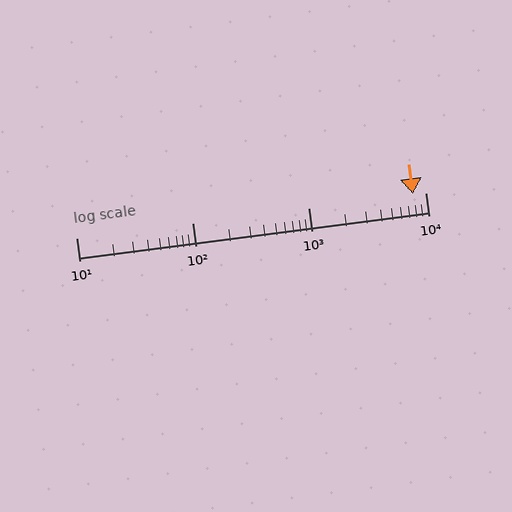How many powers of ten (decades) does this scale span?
The scale spans 3 decades, from 10 to 10000.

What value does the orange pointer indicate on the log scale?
The pointer indicates approximately 7900.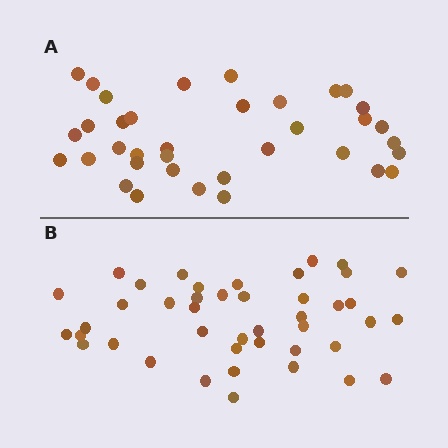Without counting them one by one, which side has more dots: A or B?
Region B (the bottom region) has more dots.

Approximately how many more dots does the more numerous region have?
Region B has roughly 8 or so more dots than region A.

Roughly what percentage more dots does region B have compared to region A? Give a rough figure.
About 20% more.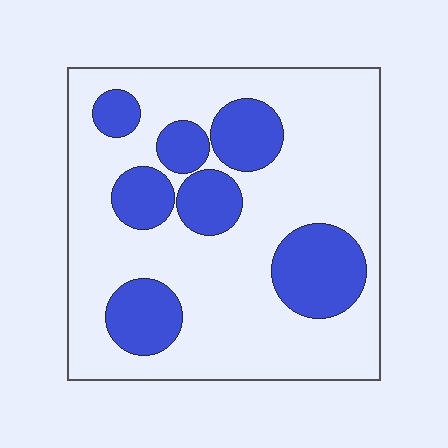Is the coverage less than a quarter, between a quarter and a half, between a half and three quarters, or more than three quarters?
Between a quarter and a half.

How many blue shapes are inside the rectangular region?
7.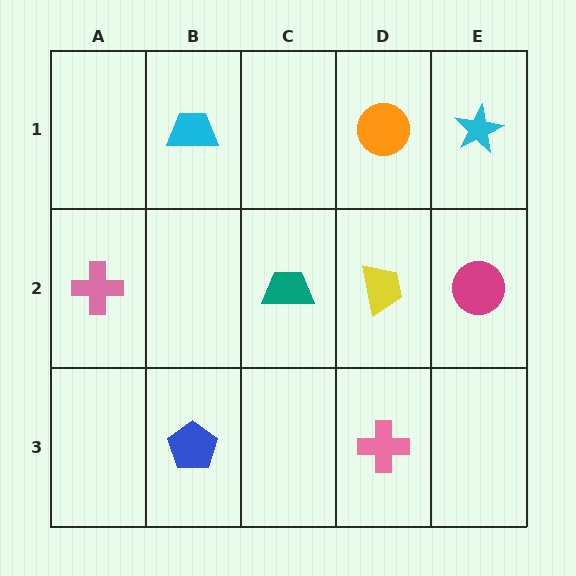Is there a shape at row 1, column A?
No, that cell is empty.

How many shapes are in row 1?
3 shapes.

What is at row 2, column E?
A magenta circle.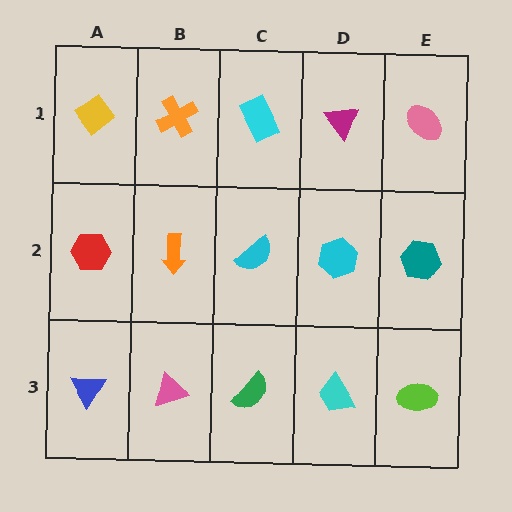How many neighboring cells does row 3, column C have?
3.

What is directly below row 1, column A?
A red hexagon.